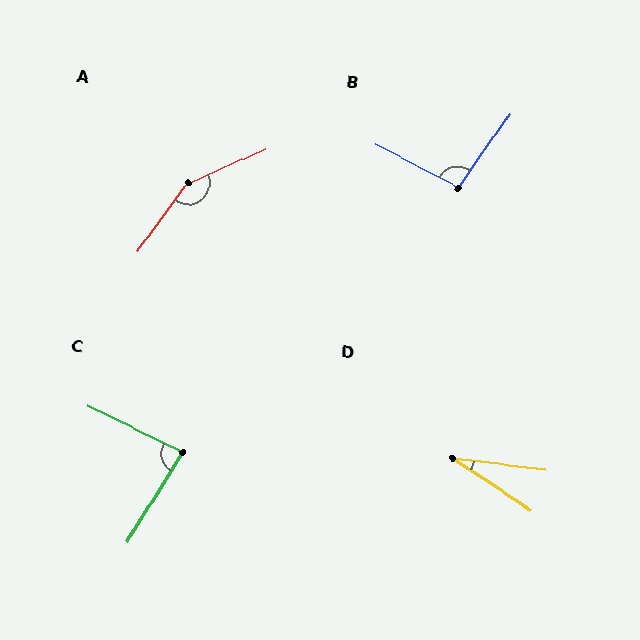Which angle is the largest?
A, at approximately 150 degrees.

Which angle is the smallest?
D, at approximately 26 degrees.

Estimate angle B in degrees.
Approximately 98 degrees.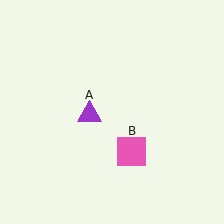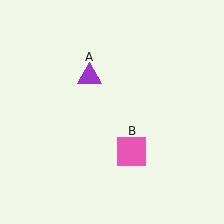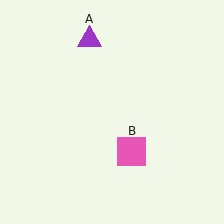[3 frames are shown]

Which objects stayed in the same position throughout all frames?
Pink square (object B) remained stationary.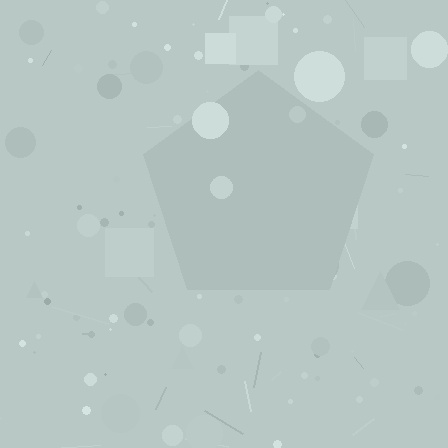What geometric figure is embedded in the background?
A pentagon is embedded in the background.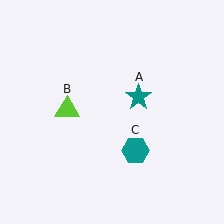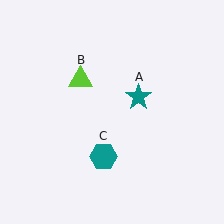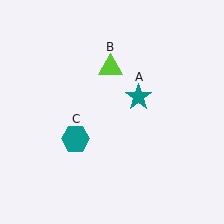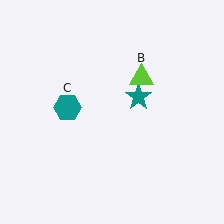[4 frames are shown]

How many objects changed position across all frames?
2 objects changed position: lime triangle (object B), teal hexagon (object C).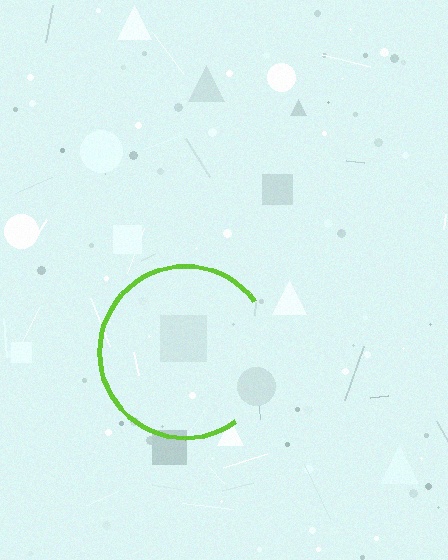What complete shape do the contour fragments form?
The contour fragments form a circle.